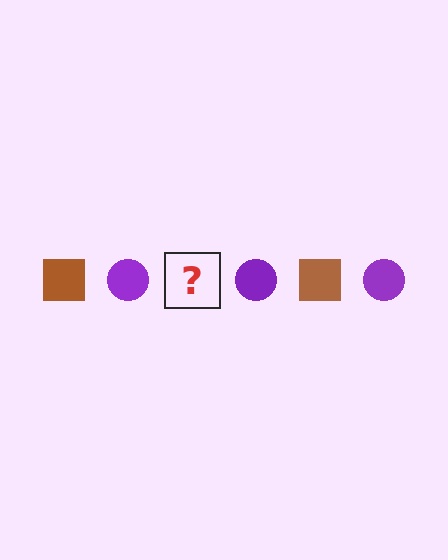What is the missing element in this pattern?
The missing element is a brown square.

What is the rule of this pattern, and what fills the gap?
The rule is that the pattern alternates between brown square and purple circle. The gap should be filled with a brown square.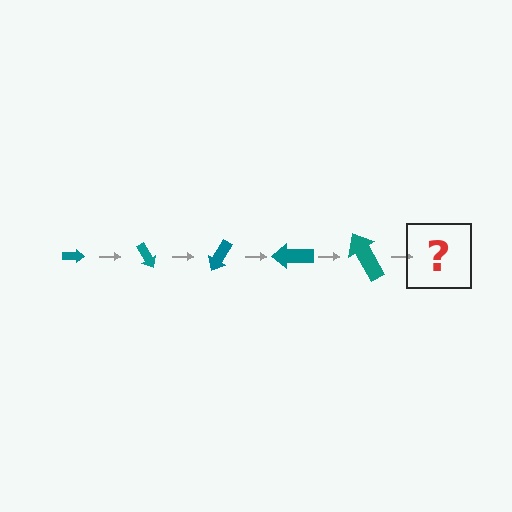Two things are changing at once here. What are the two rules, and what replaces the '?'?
The two rules are that the arrow grows larger each step and it rotates 60 degrees each step. The '?' should be an arrow, larger than the previous one and rotated 300 degrees from the start.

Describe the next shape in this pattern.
It should be an arrow, larger than the previous one and rotated 300 degrees from the start.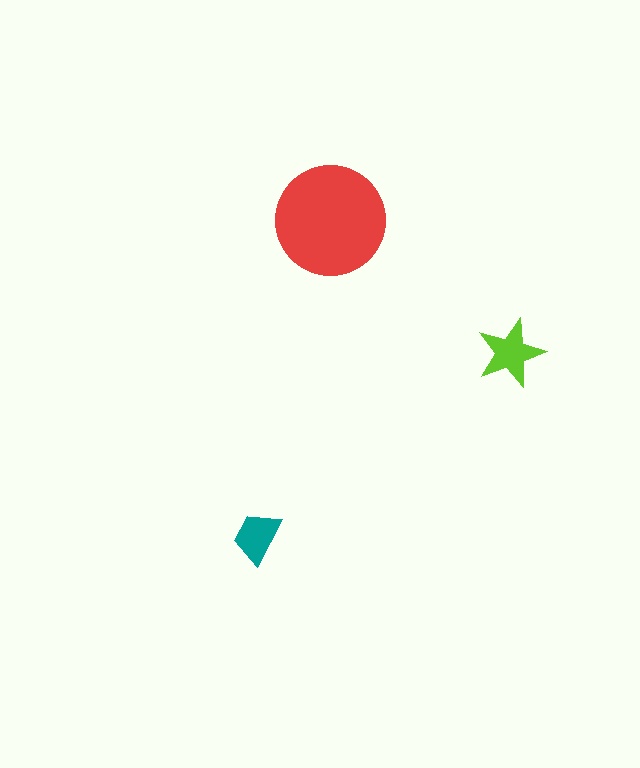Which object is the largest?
The red circle.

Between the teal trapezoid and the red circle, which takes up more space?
The red circle.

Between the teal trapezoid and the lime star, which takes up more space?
The lime star.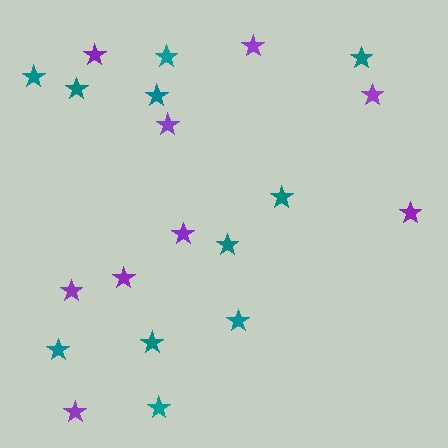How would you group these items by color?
There are 2 groups: one group of purple stars (9) and one group of teal stars (11).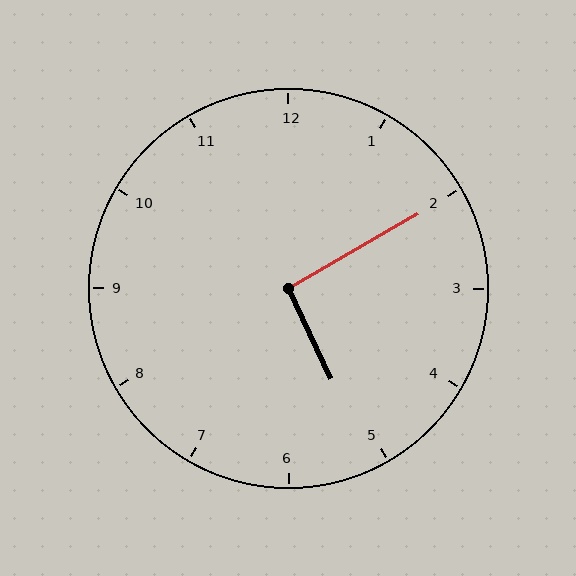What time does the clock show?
5:10.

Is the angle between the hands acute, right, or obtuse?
It is right.